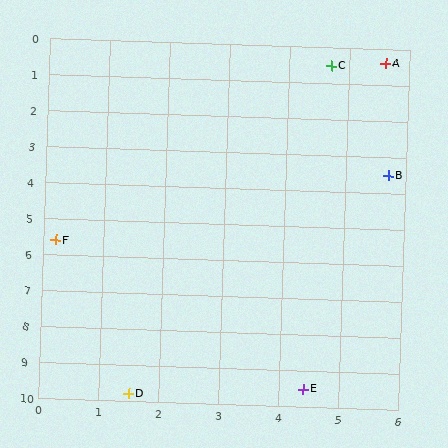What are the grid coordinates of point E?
Point E is at approximately (4.4, 9.5).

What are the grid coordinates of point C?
Point C is at approximately (4.7, 0.5).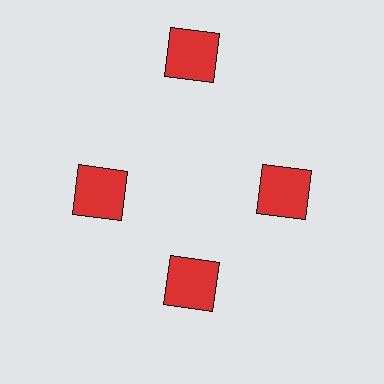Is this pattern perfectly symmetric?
No. The 4 red squares are arranged in a ring, but one element near the 12 o'clock position is pushed outward from the center, breaking the 4-fold rotational symmetry.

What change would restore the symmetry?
The symmetry would be restored by moving it inward, back onto the ring so that all 4 squares sit at equal angles and equal distance from the center.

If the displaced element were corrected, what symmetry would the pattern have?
It would have 4-fold rotational symmetry — the pattern would map onto itself every 90 degrees.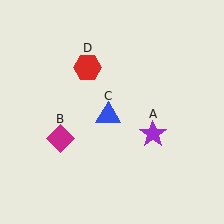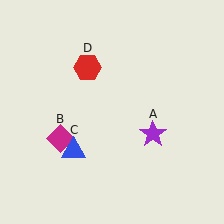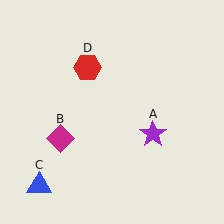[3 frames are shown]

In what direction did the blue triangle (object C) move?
The blue triangle (object C) moved down and to the left.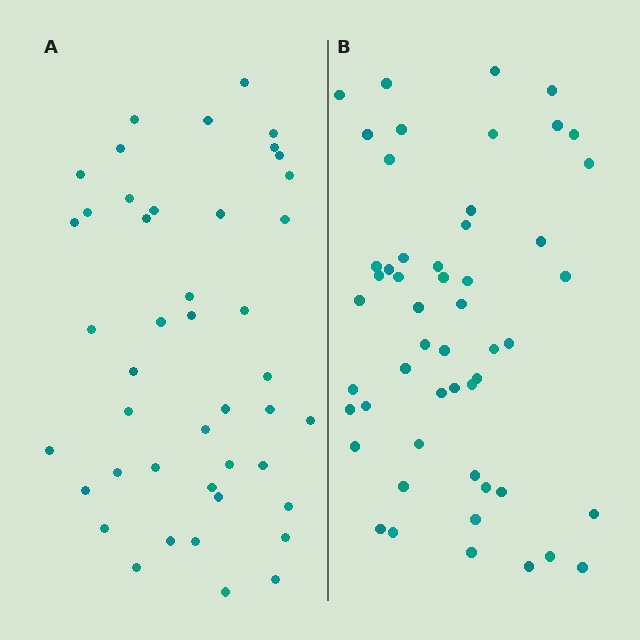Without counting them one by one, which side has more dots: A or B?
Region B (the right region) has more dots.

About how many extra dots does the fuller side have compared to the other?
Region B has roughly 8 or so more dots than region A.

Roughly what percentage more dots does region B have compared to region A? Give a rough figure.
About 20% more.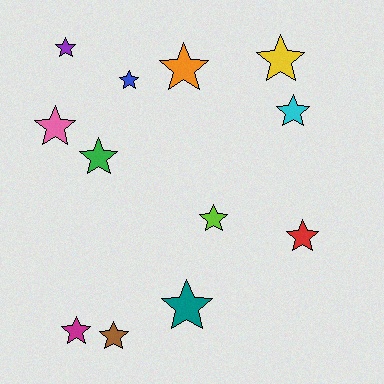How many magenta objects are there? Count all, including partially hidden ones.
There is 1 magenta object.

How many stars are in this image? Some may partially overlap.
There are 12 stars.